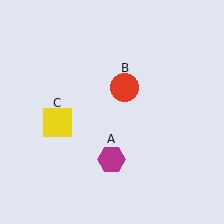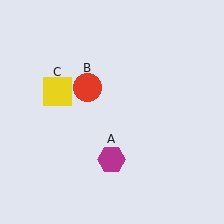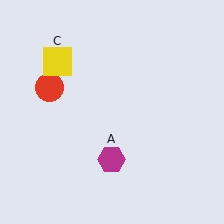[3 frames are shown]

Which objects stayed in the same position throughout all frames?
Magenta hexagon (object A) remained stationary.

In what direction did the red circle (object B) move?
The red circle (object B) moved left.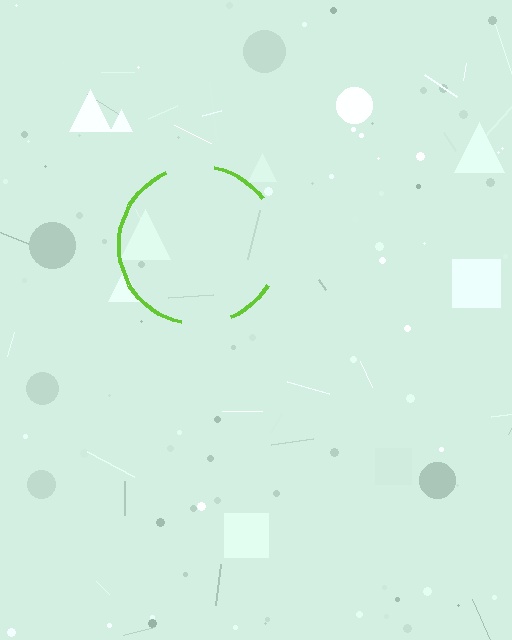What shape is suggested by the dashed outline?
The dashed outline suggests a circle.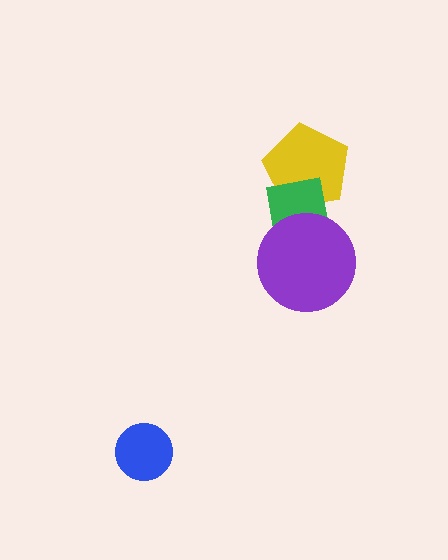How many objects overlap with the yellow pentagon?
1 object overlaps with the yellow pentagon.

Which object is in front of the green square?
The purple circle is in front of the green square.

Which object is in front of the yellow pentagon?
The green square is in front of the yellow pentagon.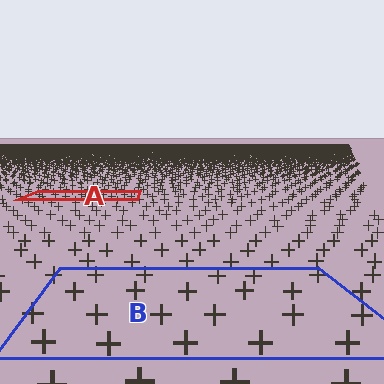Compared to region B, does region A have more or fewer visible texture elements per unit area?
Region A has more texture elements per unit area — they are packed more densely because it is farther away.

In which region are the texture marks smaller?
The texture marks are smaller in region A, because it is farther away.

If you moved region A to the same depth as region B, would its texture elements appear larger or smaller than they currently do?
They would appear larger. At a closer depth, the same texture elements are projected at a bigger on-screen size.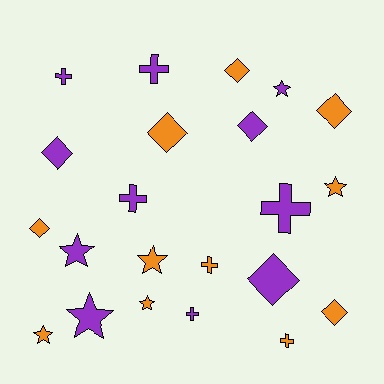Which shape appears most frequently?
Diamond, with 8 objects.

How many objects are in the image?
There are 22 objects.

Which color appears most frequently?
Orange, with 11 objects.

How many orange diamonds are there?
There are 5 orange diamonds.